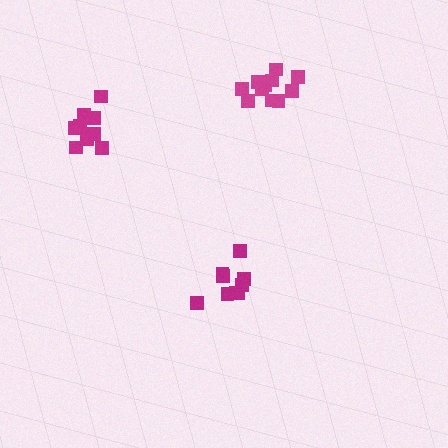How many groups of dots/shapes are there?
There are 3 groups.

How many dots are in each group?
Group 1: 9 dots, Group 2: 13 dots, Group 3: 10 dots (32 total).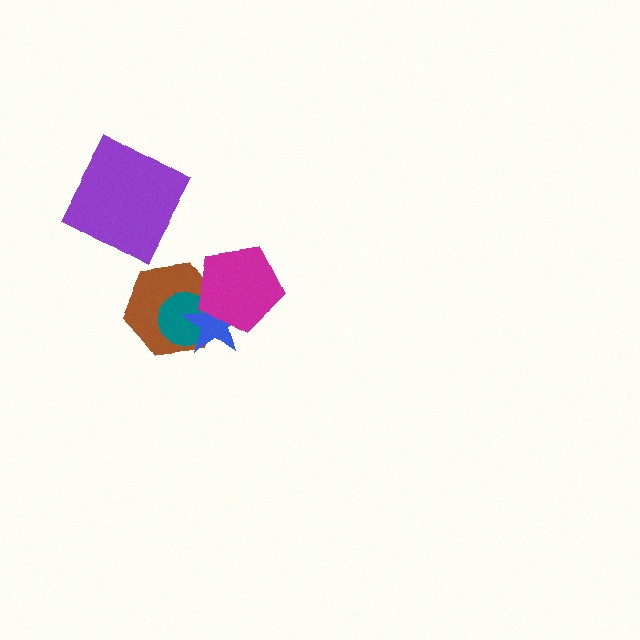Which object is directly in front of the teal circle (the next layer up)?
The blue star is directly in front of the teal circle.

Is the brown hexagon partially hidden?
Yes, it is partially covered by another shape.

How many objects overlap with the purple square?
0 objects overlap with the purple square.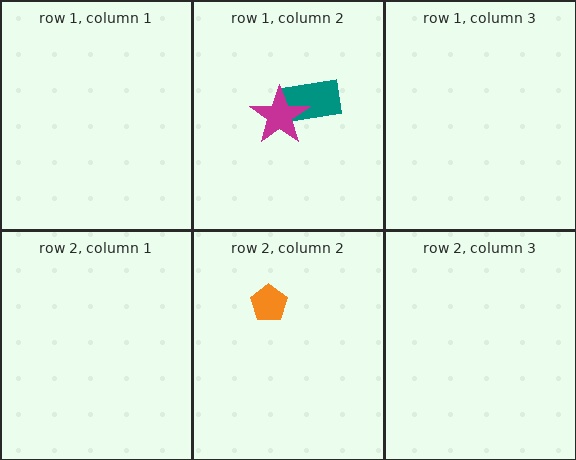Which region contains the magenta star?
The row 1, column 2 region.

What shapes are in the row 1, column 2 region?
The teal rectangle, the magenta star.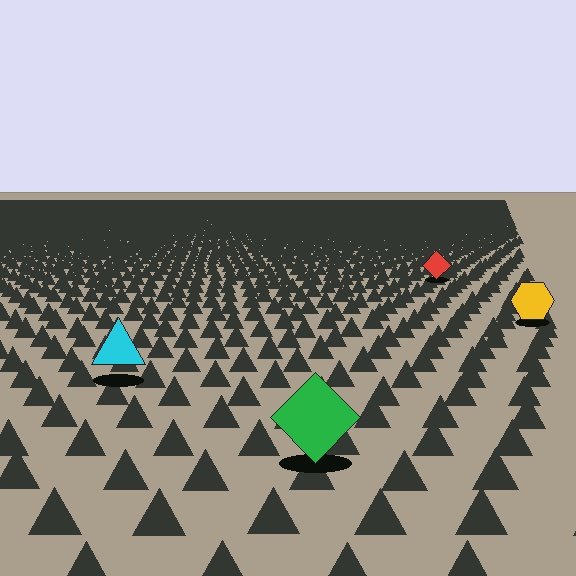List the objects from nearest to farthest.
From nearest to farthest: the green diamond, the cyan triangle, the yellow hexagon, the red diamond.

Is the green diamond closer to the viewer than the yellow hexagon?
Yes. The green diamond is closer — you can tell from the texture gradient: the ground texture is coarser near it.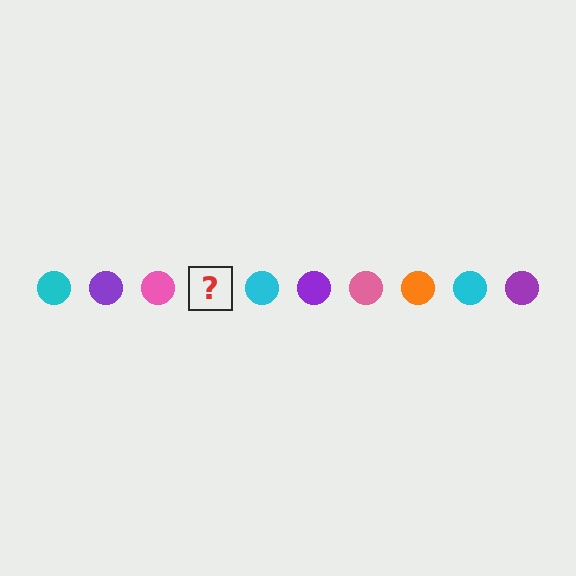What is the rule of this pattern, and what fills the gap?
The rule is that the pattern cycles through cyan, purple, pink, orange circles. The gap should be filled with an orange circle.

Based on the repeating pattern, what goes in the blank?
The blank should be an orange circle.